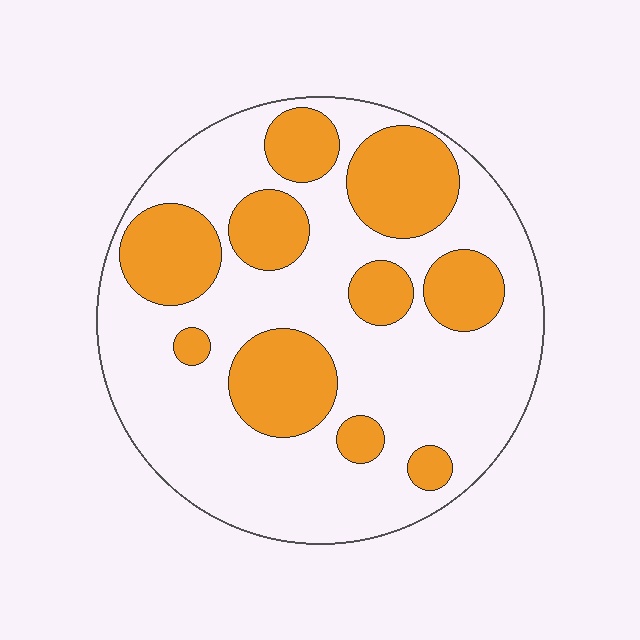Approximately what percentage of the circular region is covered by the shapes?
Approximately 30%.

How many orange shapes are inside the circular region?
10.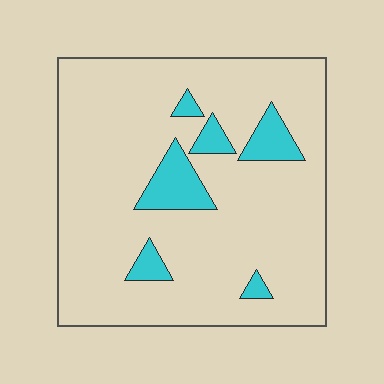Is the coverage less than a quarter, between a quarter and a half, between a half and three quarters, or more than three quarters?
Less than a quarter.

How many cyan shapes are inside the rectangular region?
6.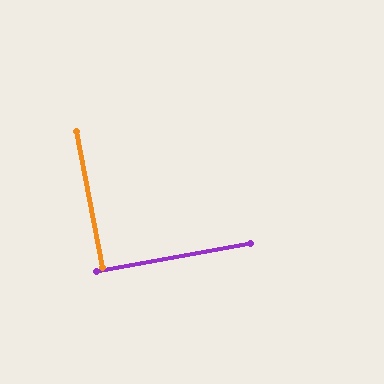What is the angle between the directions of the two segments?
Approximately 89 degrees.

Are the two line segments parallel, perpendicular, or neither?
Perpendicular — they meet at approximately 89°.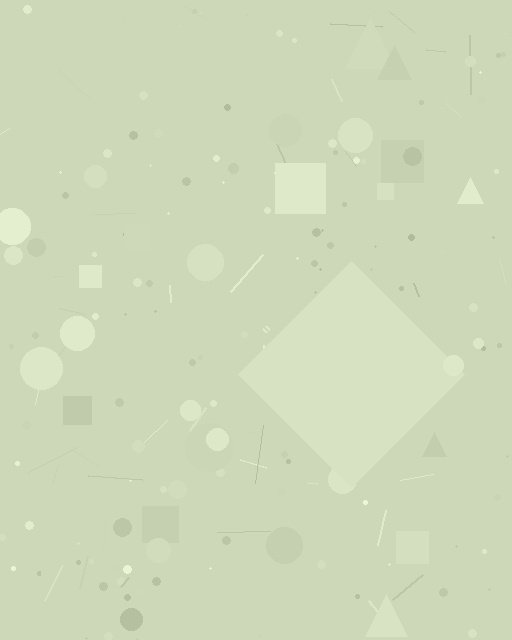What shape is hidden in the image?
A diamond is hidden in the image.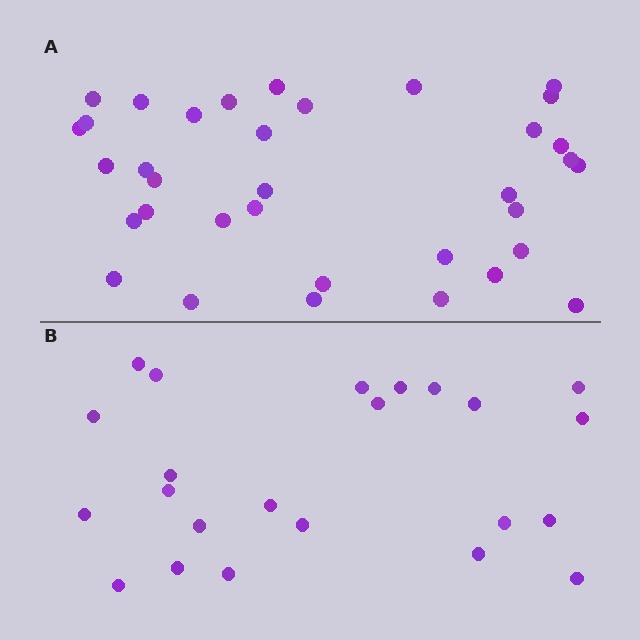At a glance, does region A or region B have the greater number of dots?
Region A (the top region) has more dots.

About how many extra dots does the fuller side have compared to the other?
Region A has roughly 12 or so more dots than region B.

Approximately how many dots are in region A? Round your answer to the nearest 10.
About 40 dots. (The exact count is 35, which rounds to 40.)